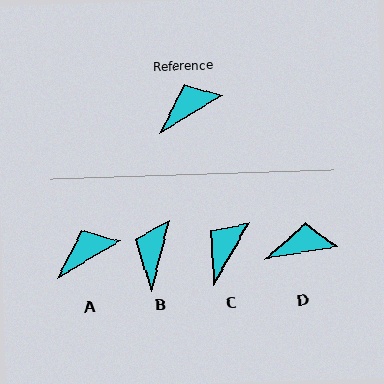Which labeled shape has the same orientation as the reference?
A.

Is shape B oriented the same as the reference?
No, it is off by about 45 degrees.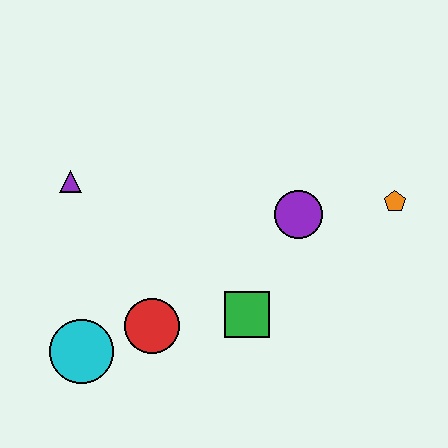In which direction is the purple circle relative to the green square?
The purple circle is above the green square.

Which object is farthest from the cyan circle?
The orange pentagon is farthest from the cyan circle.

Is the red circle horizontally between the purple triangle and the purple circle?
Yes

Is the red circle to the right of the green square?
No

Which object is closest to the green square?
The red circle is closest to the green square.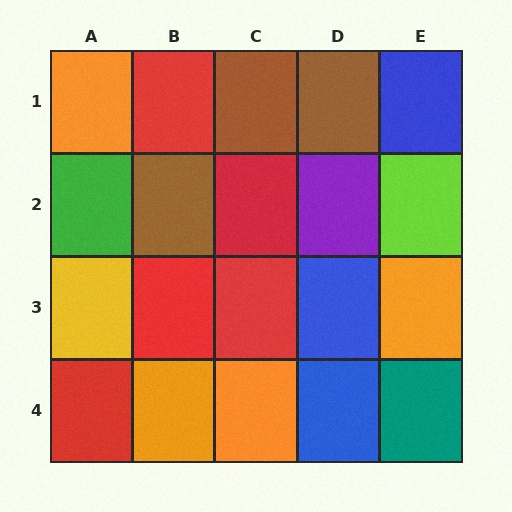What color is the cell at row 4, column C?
Orange.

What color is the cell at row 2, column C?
Red.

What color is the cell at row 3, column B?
Red.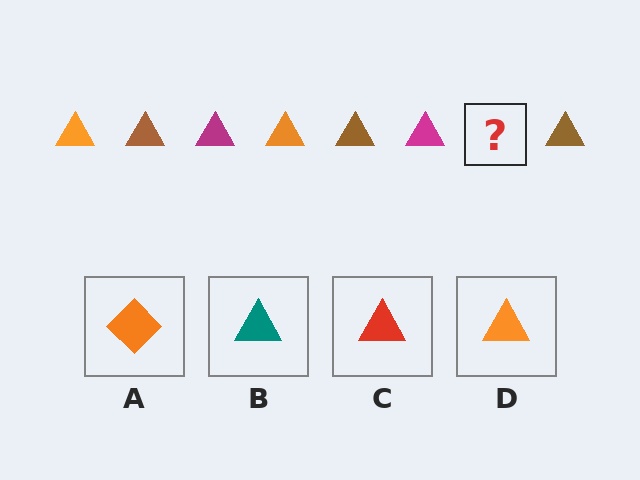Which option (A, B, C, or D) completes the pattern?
D.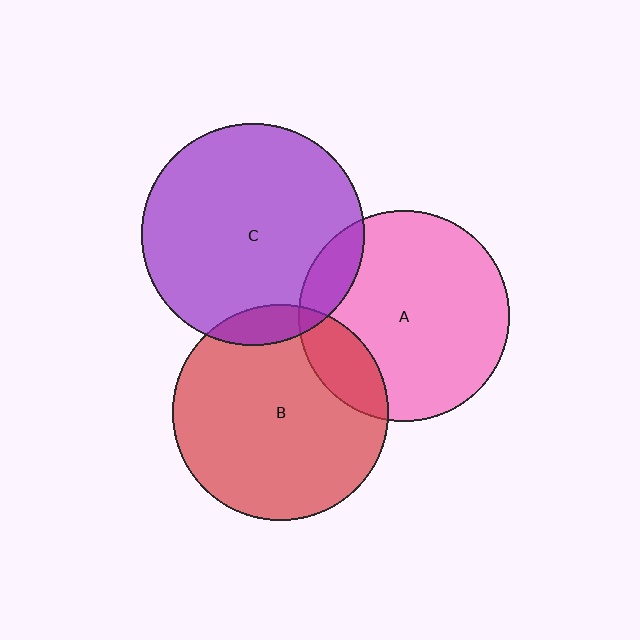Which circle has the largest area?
Circle C (purple).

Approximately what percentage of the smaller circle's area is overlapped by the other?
Approximately 15%.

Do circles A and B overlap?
Yes.